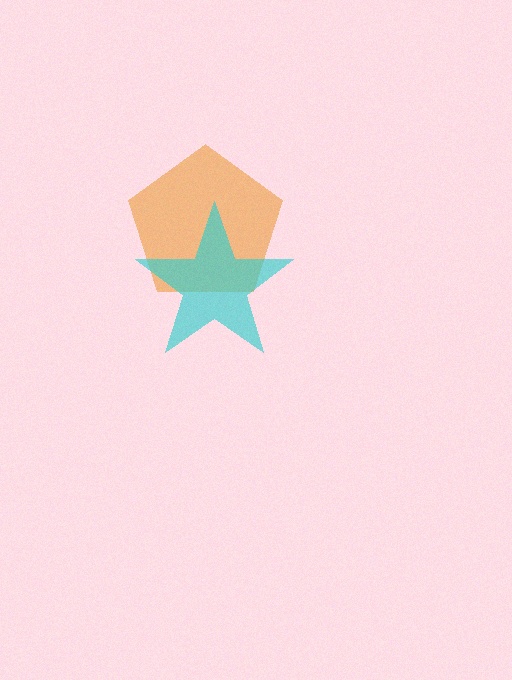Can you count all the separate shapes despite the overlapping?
Yes, there are 2 separate shapes.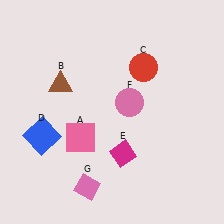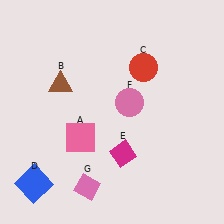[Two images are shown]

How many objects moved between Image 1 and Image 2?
1 object moved between the two images.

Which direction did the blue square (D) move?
The blue square (D) moved down.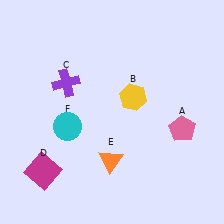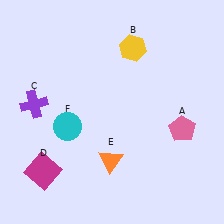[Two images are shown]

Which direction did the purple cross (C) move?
The purple cross (C) moved left.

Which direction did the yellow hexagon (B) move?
The yellow hexagon (B) moved up.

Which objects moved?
The objects that moved are: the yellow hexagon (B), the purple cross (C).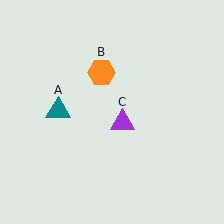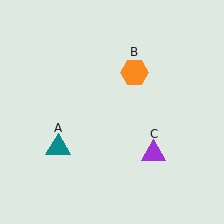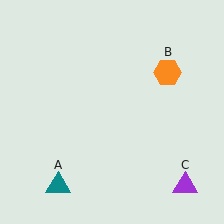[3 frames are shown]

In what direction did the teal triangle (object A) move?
The teal triangle (object A) moved down.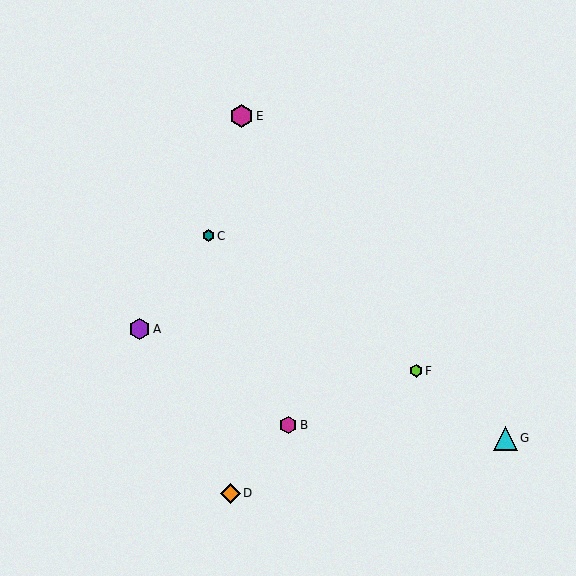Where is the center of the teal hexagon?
The center of the teal hexagon is at (208, 236).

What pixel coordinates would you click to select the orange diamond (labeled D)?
Click at (230, 493) to select the orange diamond D.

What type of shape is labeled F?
Shape F is a lime hexagon.